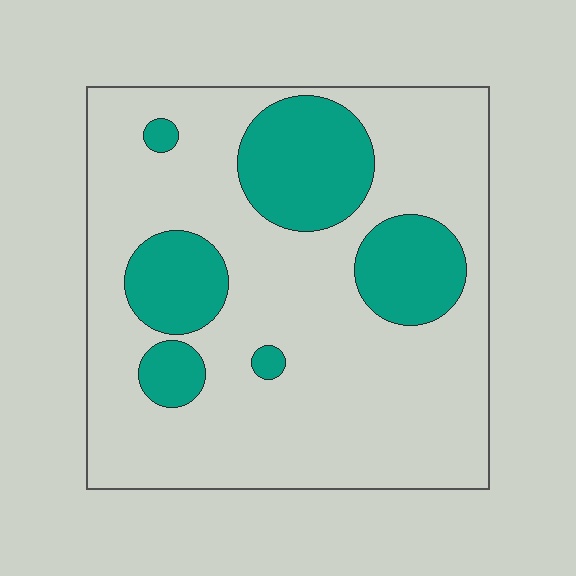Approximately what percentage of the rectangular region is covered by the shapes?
Approximately 25%.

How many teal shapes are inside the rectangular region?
6.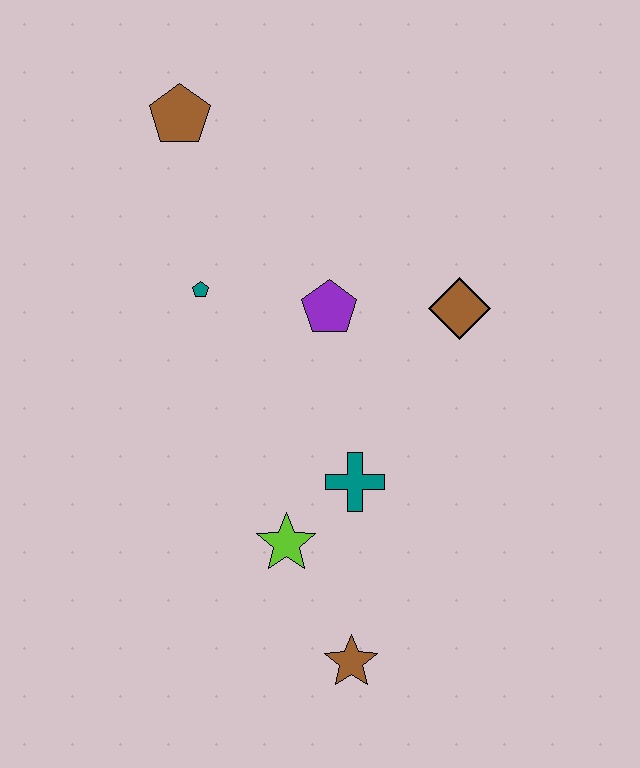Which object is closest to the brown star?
The lime star is closest to the brown star.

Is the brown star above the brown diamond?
No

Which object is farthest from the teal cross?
The brown pentagon is farthest from the teal cross.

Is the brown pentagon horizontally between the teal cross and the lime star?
No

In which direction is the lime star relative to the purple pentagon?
The lime star is below the purple pentagon.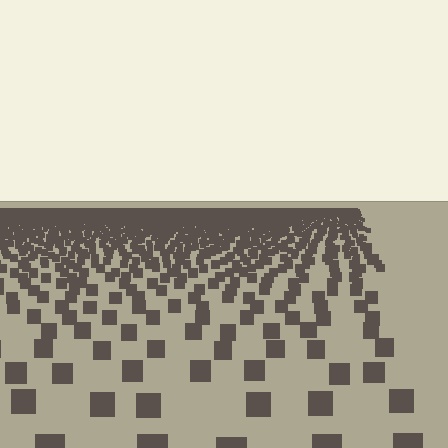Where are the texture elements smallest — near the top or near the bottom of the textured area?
Near the top.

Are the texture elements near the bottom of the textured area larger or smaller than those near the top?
Larger. Near the bottom, elements are closer to the viewer and appear at a bigger on-screen size.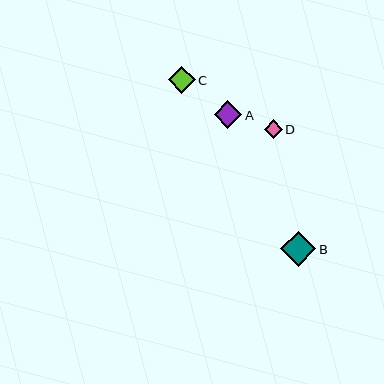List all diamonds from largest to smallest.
From largest to smallest: B, A, C, D.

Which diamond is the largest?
Diamond B is the largest with a size of approximately 35 pixels.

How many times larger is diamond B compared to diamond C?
Diamond B is approximately 1.3 times the size of diamond C.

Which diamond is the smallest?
Diamond D is the smallest with a size of approximately 18 pixels.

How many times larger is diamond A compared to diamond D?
Diamond A is approximately 1.5 times the size of diamond D.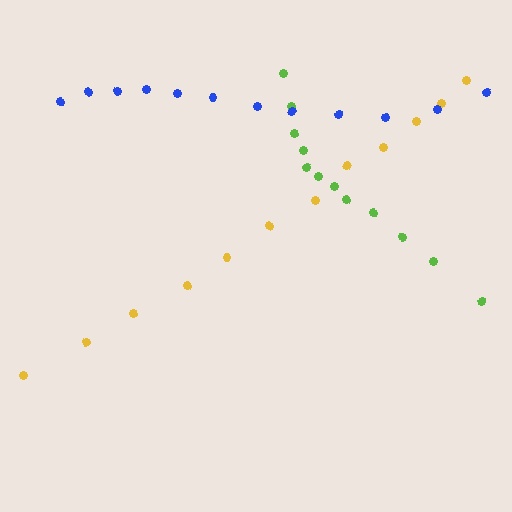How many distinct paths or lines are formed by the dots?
There are 3 distinct paths.